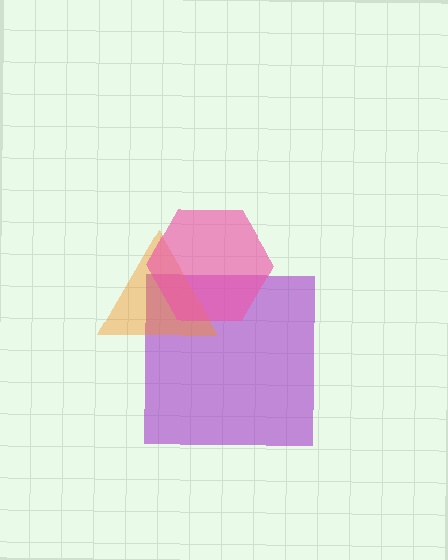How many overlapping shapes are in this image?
There are 3 overlapping shapes in the image.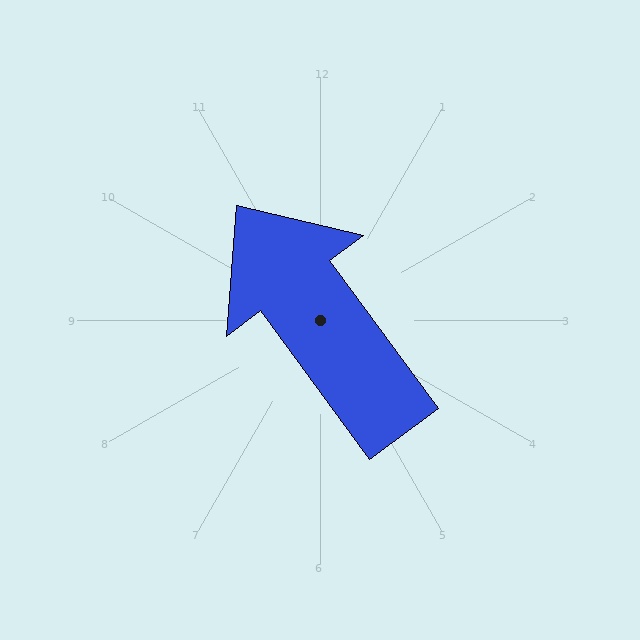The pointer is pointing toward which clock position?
Roughly 11 o'clock.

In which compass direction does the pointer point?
Northwest.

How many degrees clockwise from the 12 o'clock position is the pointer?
Approximately 324 degrees.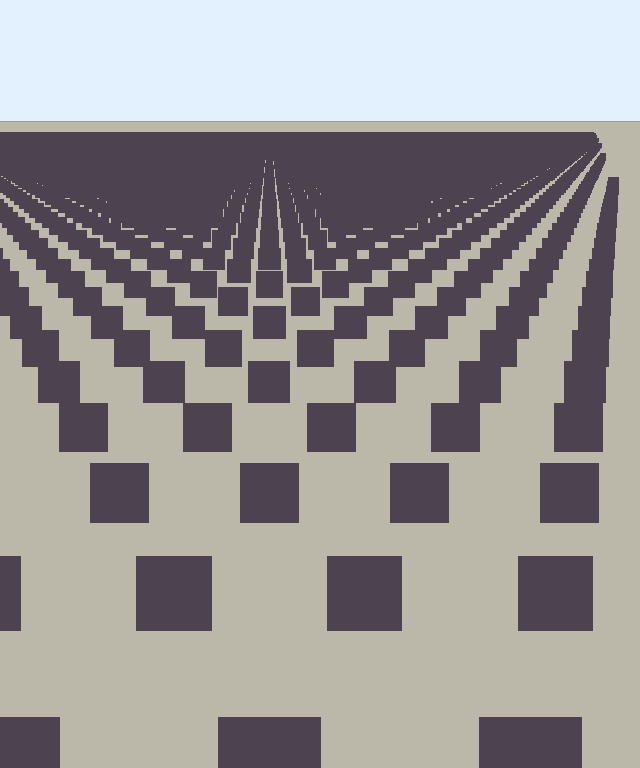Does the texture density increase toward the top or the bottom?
Density increases toward the top.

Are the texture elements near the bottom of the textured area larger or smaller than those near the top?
Larger. Near the bottom, elements are closer to the viewer and appear at a bigger on-screen size.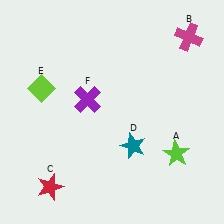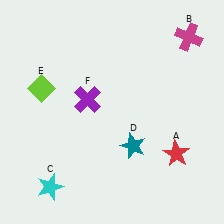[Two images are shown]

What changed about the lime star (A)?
In Image 1, A is lime. In Image 2, it changed to red.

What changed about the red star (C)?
In Image 1, C is red. In Image 2, it changed to cyan.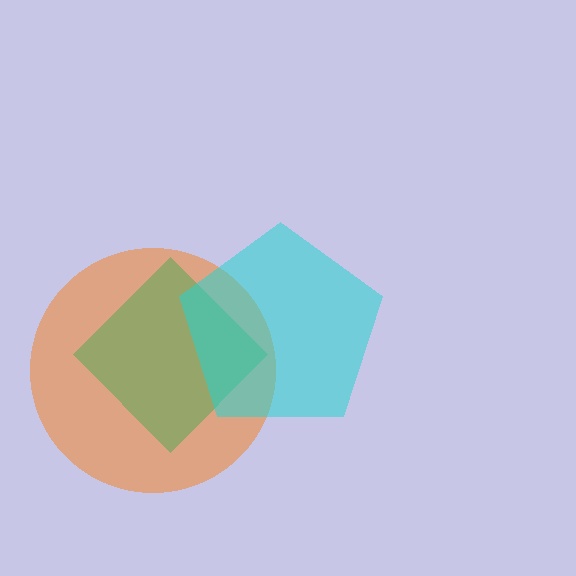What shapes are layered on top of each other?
The layered shapes are: an orange circle, a green diamond, a cyan pentagon.